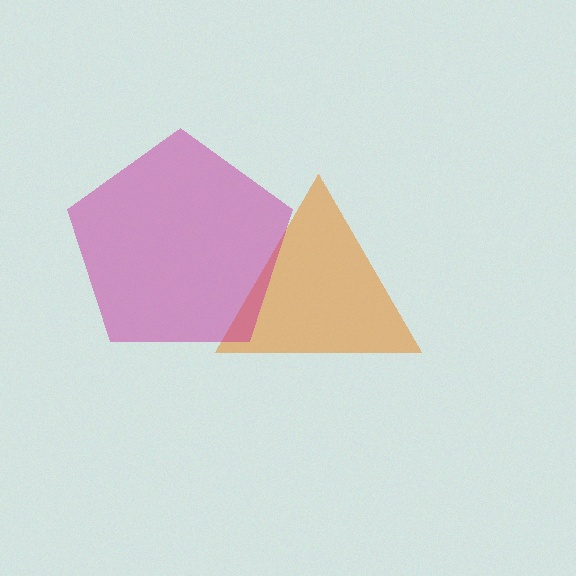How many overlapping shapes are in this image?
There are 2 overlapping shapes in the image.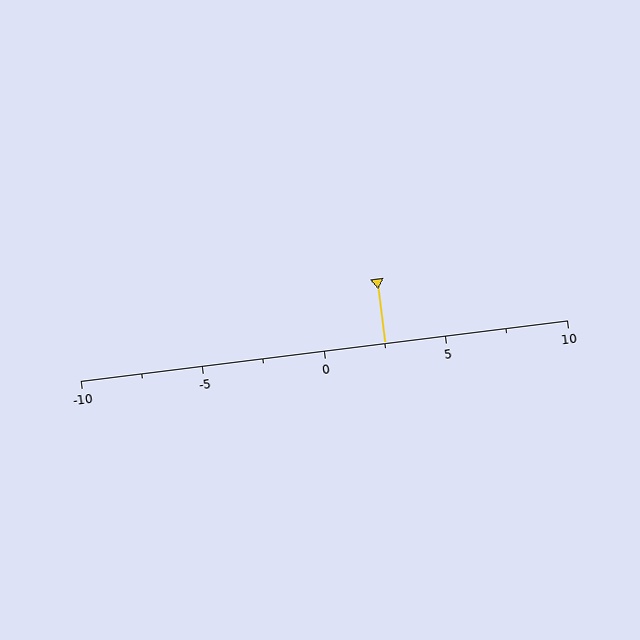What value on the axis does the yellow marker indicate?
The marker indicates approximately 2.5.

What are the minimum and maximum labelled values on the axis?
The axis runs from -10 to 10.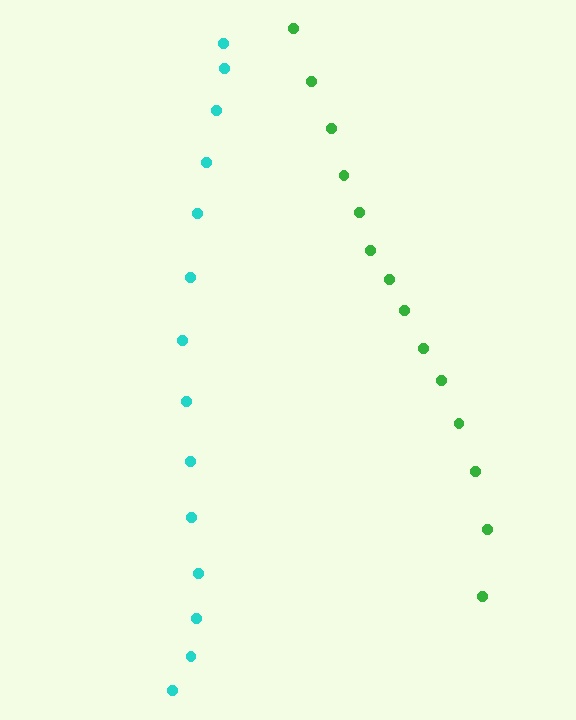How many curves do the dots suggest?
There are 2 distinct paths.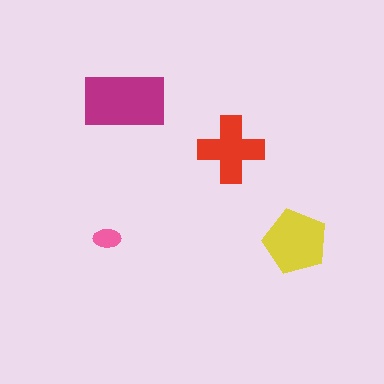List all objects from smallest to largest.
The pink ellipse, the red cross, the yellow pentagon, the magenta rectangle.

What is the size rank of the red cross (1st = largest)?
3rd.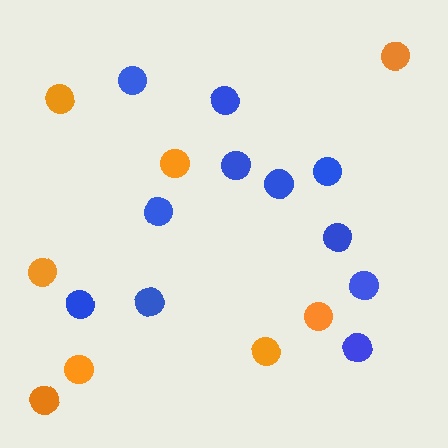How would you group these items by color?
There are 2 groups: one group of blue circles (11) and one group of orange circles (8).